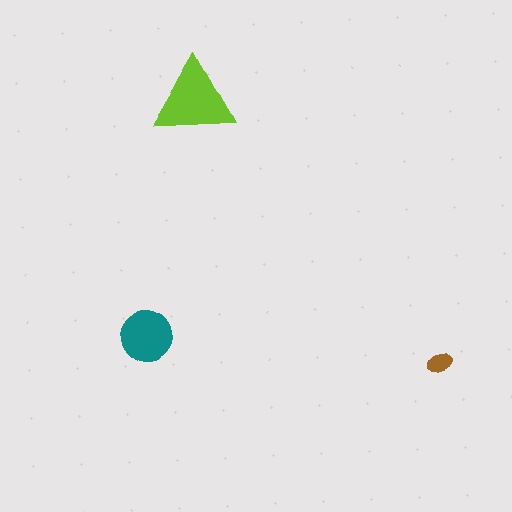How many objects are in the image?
There are 3 objects in the image.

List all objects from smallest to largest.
The brown ellipse, the teal circle, the lime triangle.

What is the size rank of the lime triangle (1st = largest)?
1st.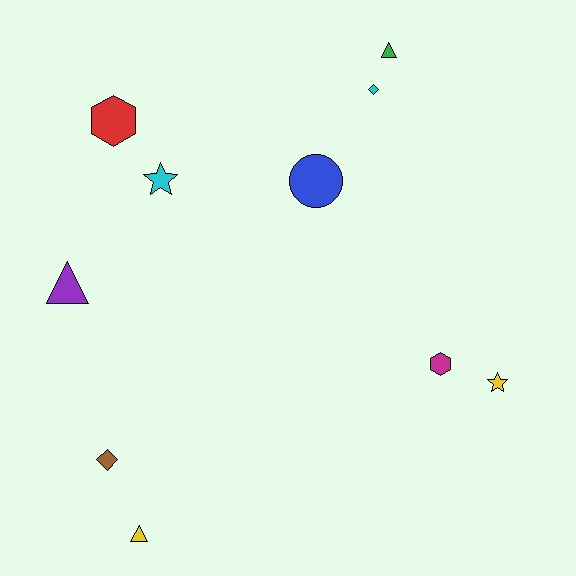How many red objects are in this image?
There is 1 red object.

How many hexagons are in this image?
There are 2 hexagons.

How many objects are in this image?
There are 10 objects.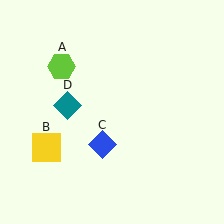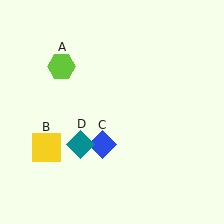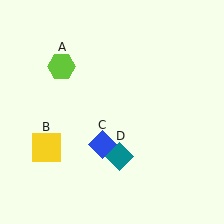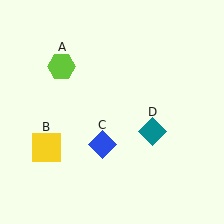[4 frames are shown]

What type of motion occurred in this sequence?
The teal diamond (object D) rotated counterclockwise around the center of the scene.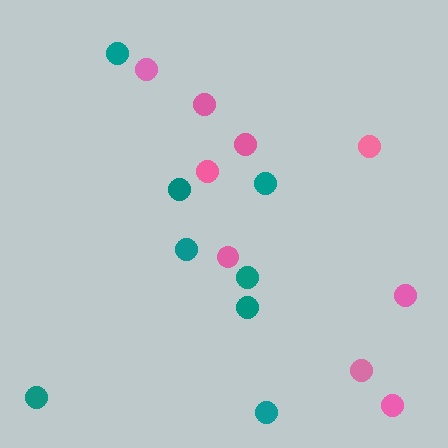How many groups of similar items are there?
There are 2 groups: one group of teal circles (8) and one group of pink circles (9).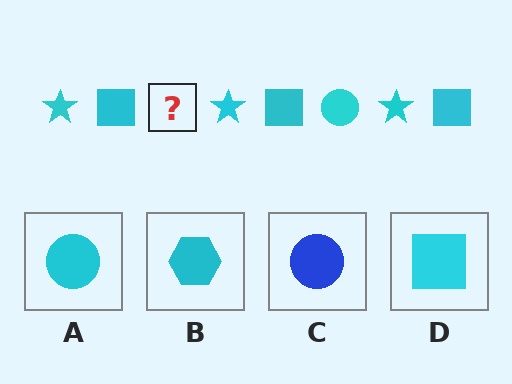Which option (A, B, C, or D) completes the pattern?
A.